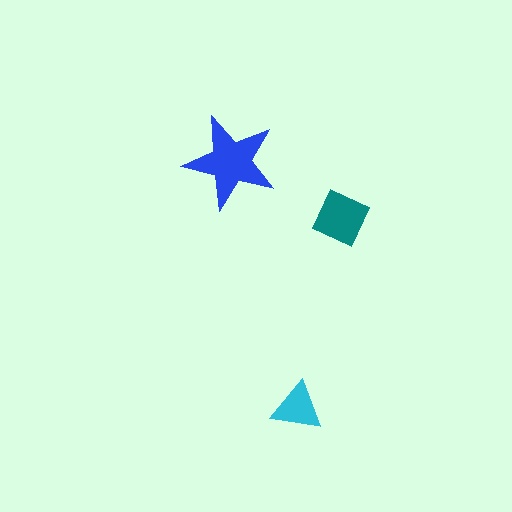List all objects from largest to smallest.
The blue star, the teal diamond, the cyan triangle.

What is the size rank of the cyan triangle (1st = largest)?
3rd.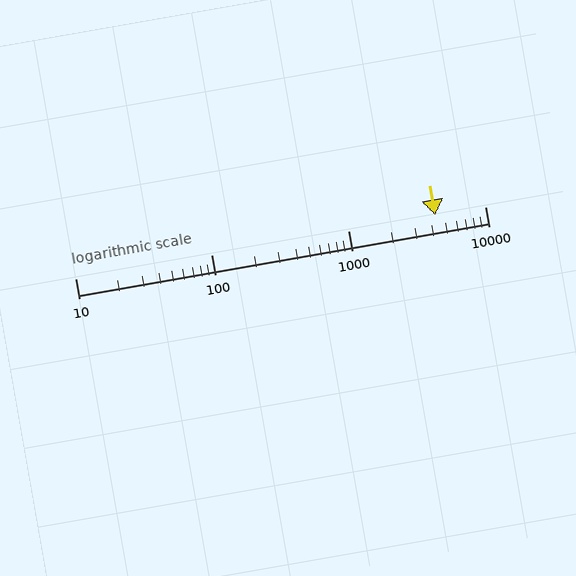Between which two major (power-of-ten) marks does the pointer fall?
The pointer is between 1000 and 10000.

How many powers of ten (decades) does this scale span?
The scale spans 3 decades, from 10 to 10000.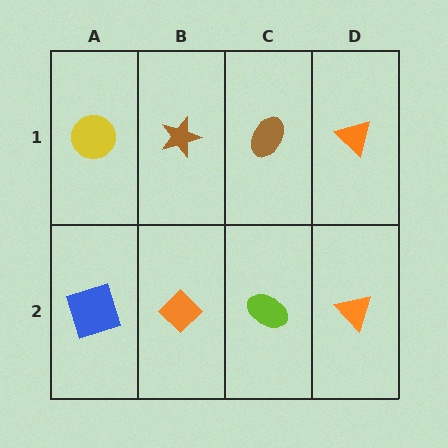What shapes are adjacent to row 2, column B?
A brown star (row 1, column B), a blue square (row 2, column A), a lime ellipse (row 2, column C).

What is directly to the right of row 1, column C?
An orange triangle.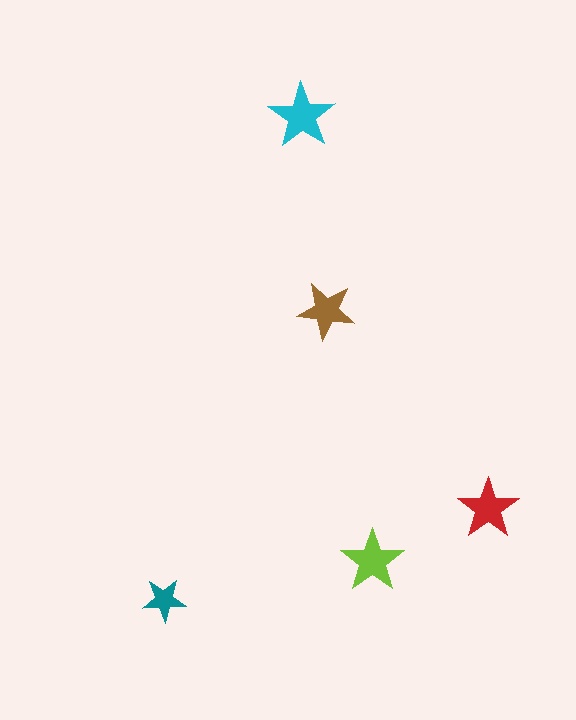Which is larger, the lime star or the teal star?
The lime one.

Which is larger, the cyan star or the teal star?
The cyan one.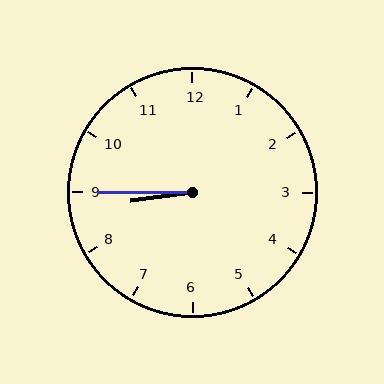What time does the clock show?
8:45.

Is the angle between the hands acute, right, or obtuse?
It is acute.